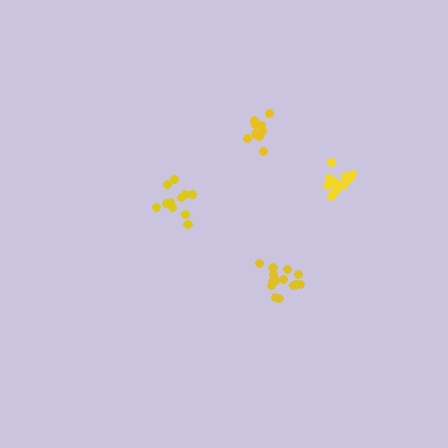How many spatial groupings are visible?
There are 4 spatial groupings.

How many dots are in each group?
Group 1: 14 dots, Group 2: 13 dots, Group 3: 9 dots, Group 4: 12 dots (48 total).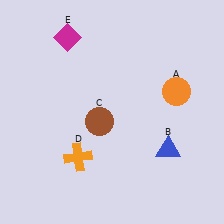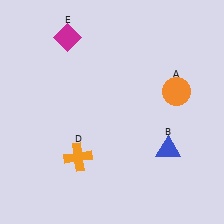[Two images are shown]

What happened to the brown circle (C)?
The brown circle (C) was removed in Image 2. It was in the bottom-left area of Image 1.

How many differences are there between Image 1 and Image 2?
There is 1 difference between the two images.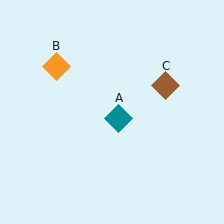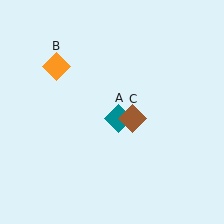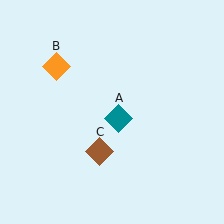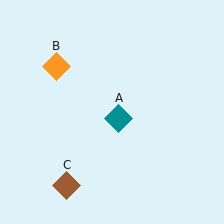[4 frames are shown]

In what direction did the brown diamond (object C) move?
The brown diamond (object C) moved down and to the left.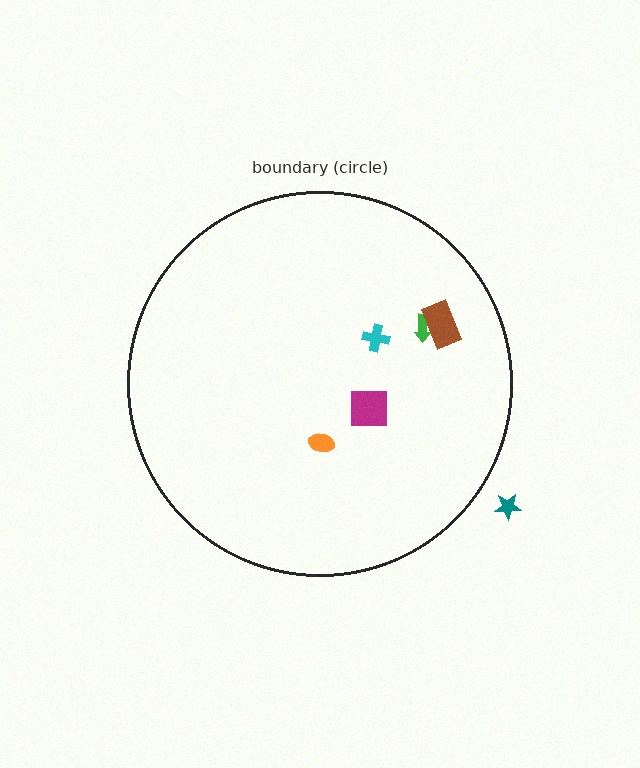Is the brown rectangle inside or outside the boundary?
Inside.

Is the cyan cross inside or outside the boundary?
Inside.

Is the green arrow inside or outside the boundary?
Inside.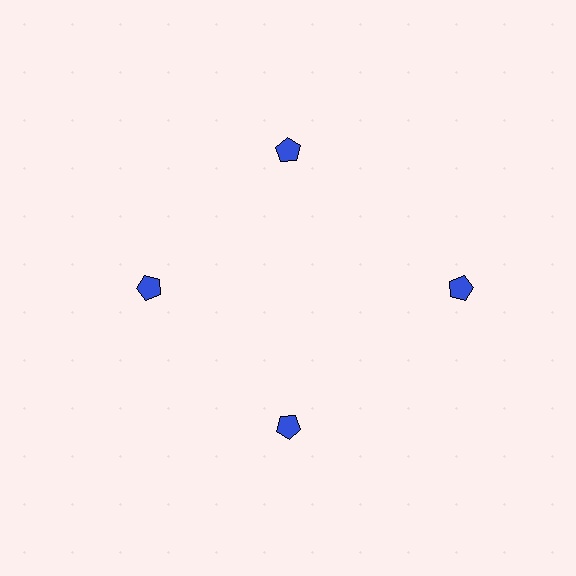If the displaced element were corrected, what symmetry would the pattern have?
It would have 4-fold rotational symmetry — the pattern would map onto itself every 90 degrees.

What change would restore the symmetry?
The symmetry would be restored by moving it inward, back onto the ring so that all 4 pentagons sit at equal angles and equal distance from the center.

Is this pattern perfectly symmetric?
No. The 4 blue pentagons are arranged in a ring, but one element near the 3 o'clock position is pushed outward from the center, breaking the 4-fold rotational symmetry.